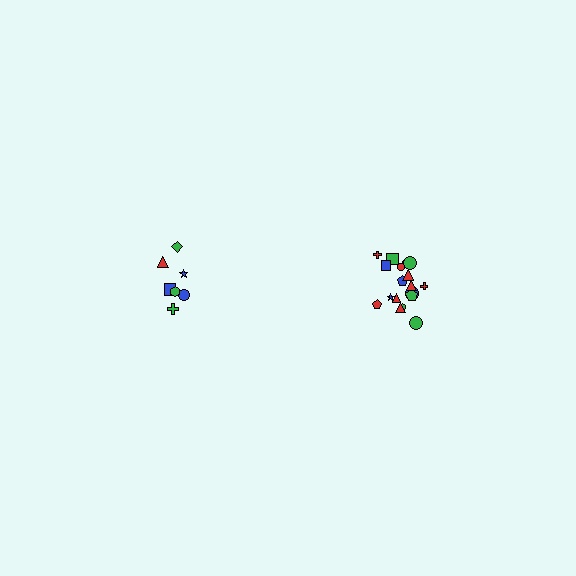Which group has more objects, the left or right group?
The right group.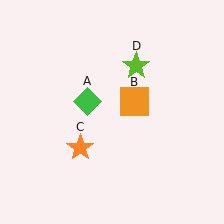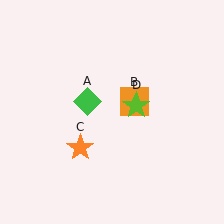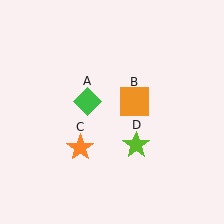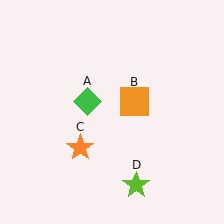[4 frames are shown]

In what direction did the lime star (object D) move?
The lime star (object D) moved down.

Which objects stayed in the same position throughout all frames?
Green diamond (object A) and orange square (object B) and orange star (object C) remained stationary.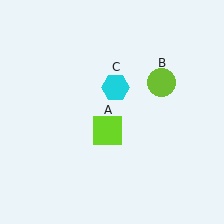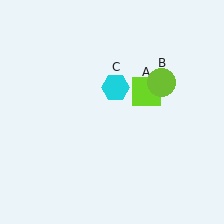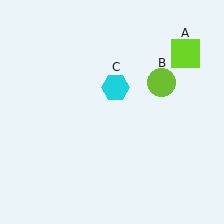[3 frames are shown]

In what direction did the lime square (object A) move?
The lime square (object A) moved up and to the right.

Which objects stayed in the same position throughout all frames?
Lime circle (object B) and cyan hexagon (object C) remained stationary.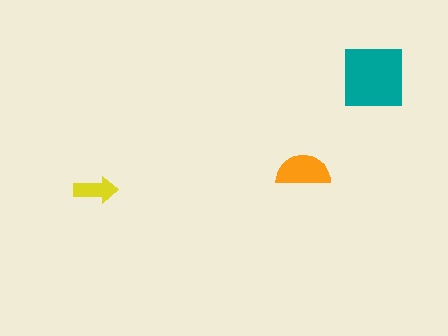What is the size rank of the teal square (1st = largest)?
1st.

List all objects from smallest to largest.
The yellow arrow, the orange semicircle, the teal square.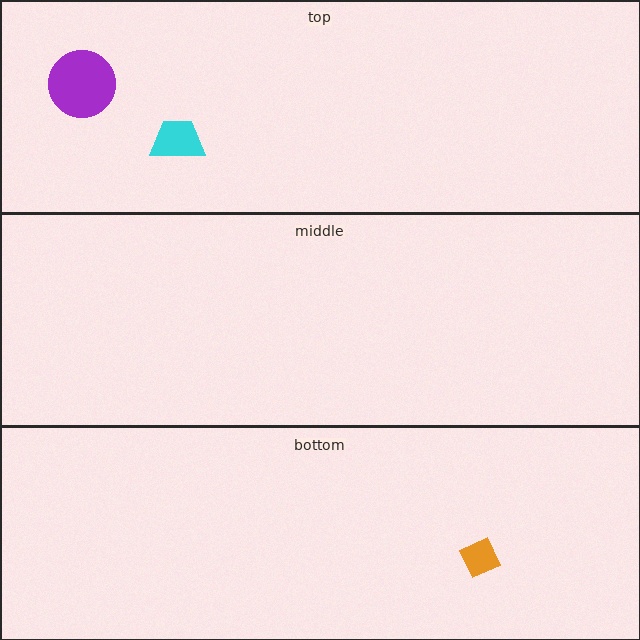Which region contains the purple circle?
The top region.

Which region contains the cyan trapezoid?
The top region.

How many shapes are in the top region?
2.